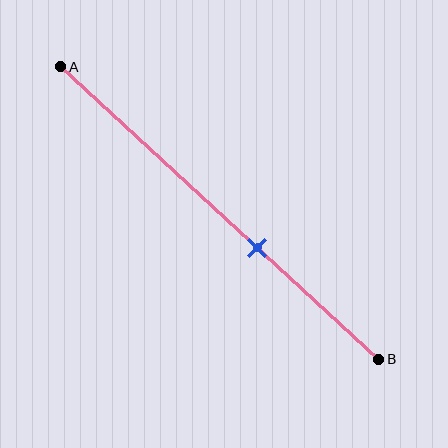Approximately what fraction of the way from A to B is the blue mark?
The blue mark is approximately 60% of the way from A to B.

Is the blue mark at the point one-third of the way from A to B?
No, the mark is at about 60% from A, not at the 33% one-third point.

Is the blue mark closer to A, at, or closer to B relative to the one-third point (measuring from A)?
The blue mark is closer to point B than the one-third point of segment AB.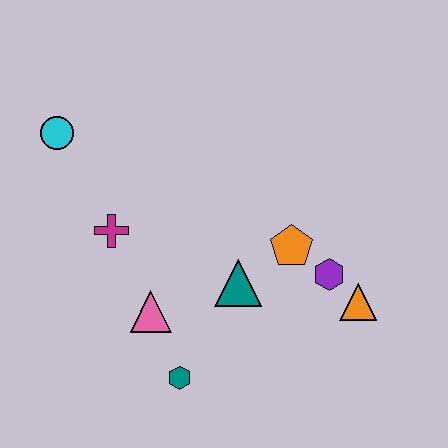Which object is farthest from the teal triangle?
The cyan circle is farthest from the teal triangle.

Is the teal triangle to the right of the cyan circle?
Yes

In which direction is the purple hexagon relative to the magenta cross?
The purple hexagon is to the right of the magenta cross.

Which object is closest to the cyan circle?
The magenta cross is closest to the cyan circle.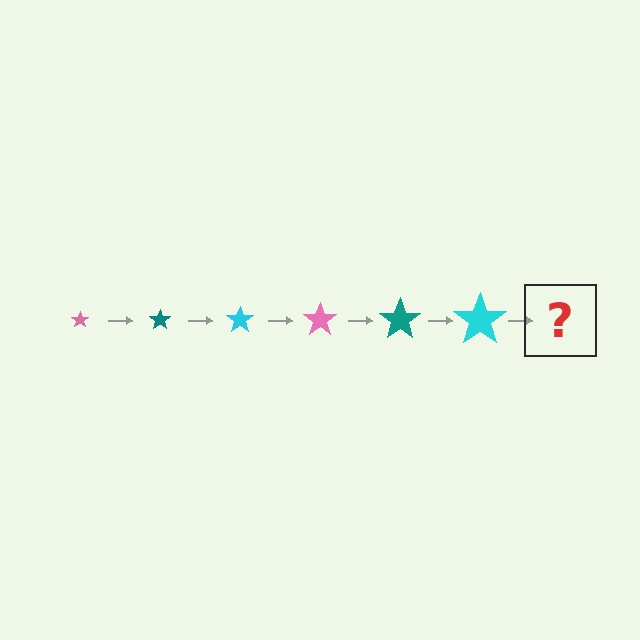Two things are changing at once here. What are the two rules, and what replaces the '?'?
The two rules are that the star grows larger each step and the color cycles through pink, teal, and cyan. The '?' should be a pink star, larger than the previous one.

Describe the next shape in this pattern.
It should be a pink star, larger than the previous one.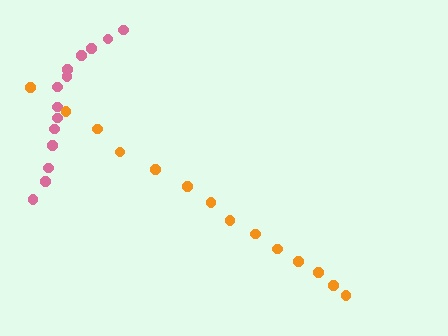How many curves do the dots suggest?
There are 2 distinct paths.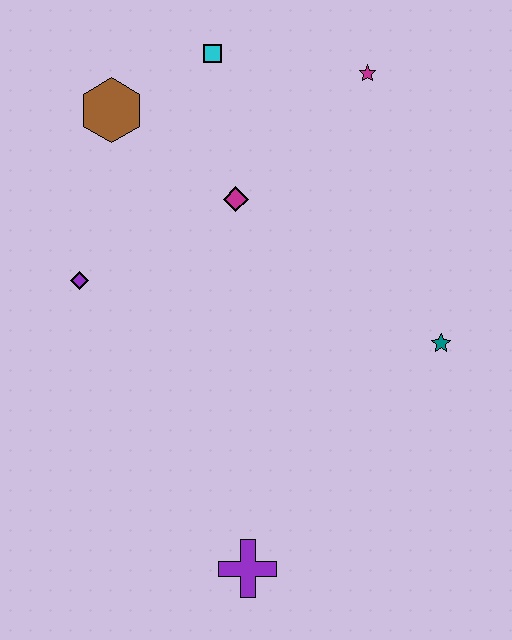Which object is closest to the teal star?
The magenta diamond is closest to the teal star.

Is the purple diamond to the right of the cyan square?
No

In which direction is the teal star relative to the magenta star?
The teal star is below the magenta star.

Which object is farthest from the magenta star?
The purple cross is farthest from the magenta star.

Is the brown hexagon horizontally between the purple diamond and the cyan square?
Yes